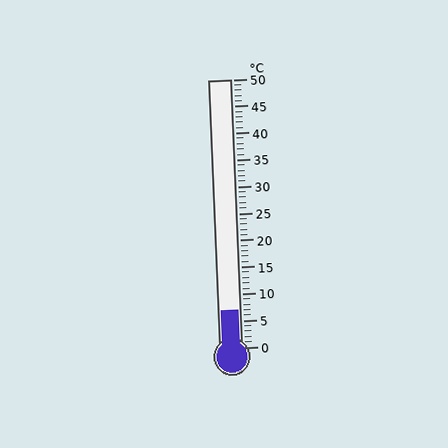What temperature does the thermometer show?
The thermometer shows approximately 7°C.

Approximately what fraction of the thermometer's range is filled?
The thermometer is filled to approximately 15% of its range.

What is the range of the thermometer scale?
The thermometer scale ranges from 0°C to 50°C.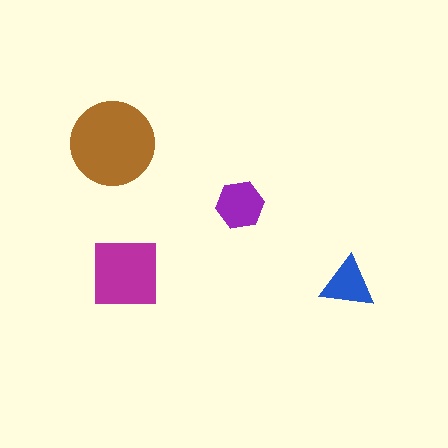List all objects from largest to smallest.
The brown circle, the magenta square, the purple hexagon, the blue triangle.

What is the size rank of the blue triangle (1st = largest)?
4th.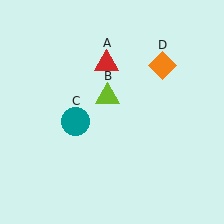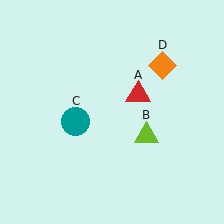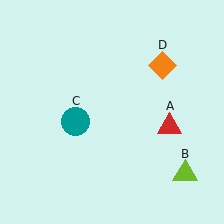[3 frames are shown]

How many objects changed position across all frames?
2 objects changed position: red triangle (object A), lime triangle (object B).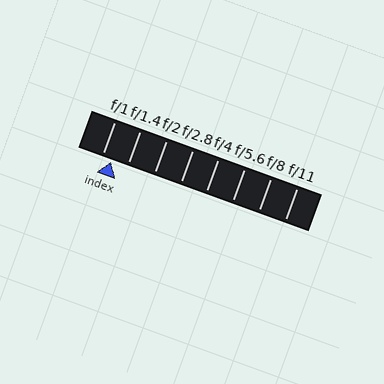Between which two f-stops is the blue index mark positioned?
The index mark is between f/1 and f/1.4.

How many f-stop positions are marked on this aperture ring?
There are 8 f-stop positions marked.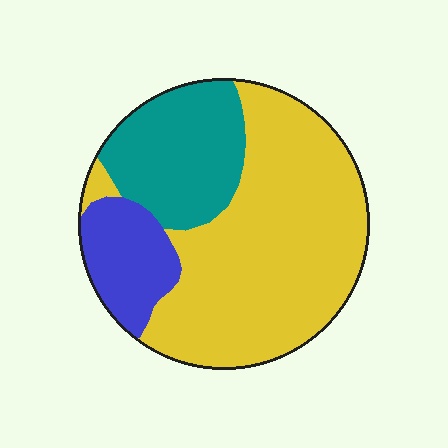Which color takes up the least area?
Blue, at roughly 15%.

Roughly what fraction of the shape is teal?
Teal takes up less than a quarter of the shape.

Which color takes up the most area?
Yellow, at roughly 60%.